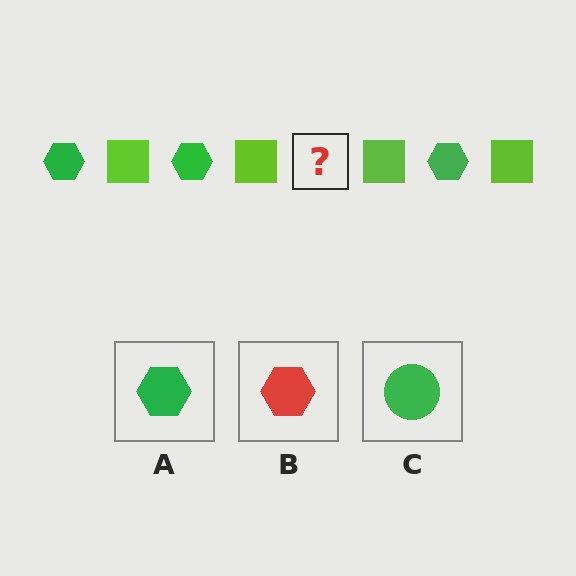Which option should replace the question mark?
Option A.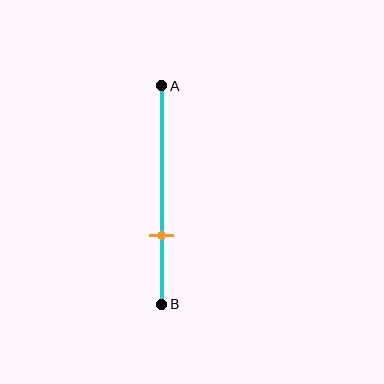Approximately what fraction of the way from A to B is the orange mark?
The orange mark is approximately 70% of the way from A to B.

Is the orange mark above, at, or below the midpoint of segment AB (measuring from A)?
The orange mark is below the midpoint of segment AB.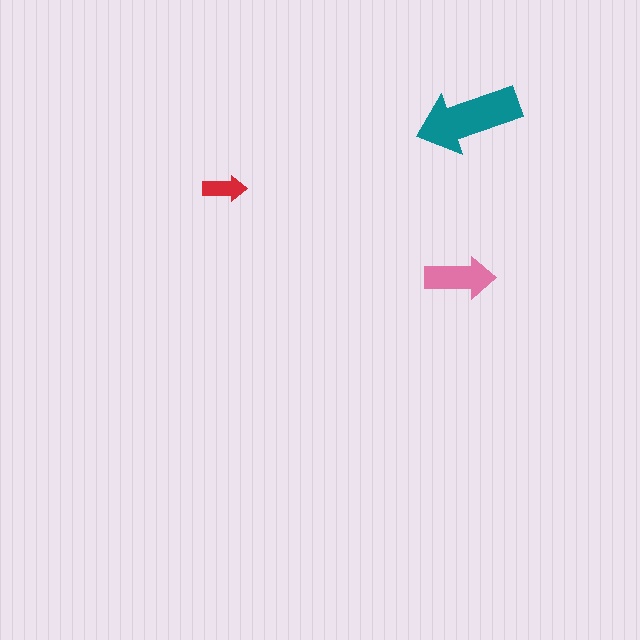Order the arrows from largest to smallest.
the teal one, the pink one, the red one.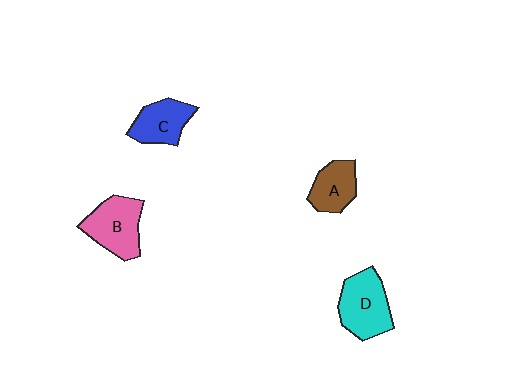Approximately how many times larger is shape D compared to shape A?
Approximately 1.5 times.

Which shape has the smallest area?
Shape A (brown).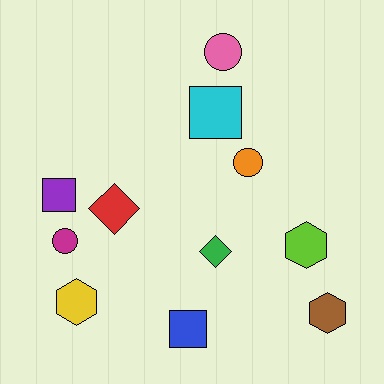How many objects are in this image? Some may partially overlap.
There are 11 objects.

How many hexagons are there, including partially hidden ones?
There are 3 hexagons.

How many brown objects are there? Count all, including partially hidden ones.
There is 1 brown object.